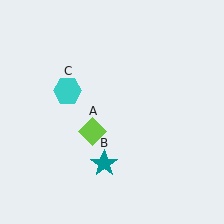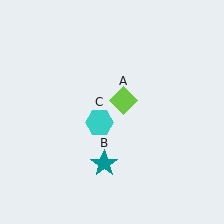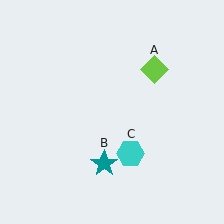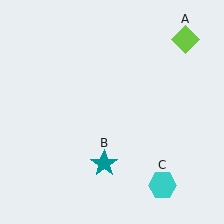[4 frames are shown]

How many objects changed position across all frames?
2 objects changed position: lime diamond (object A), cyan hexagon (object C).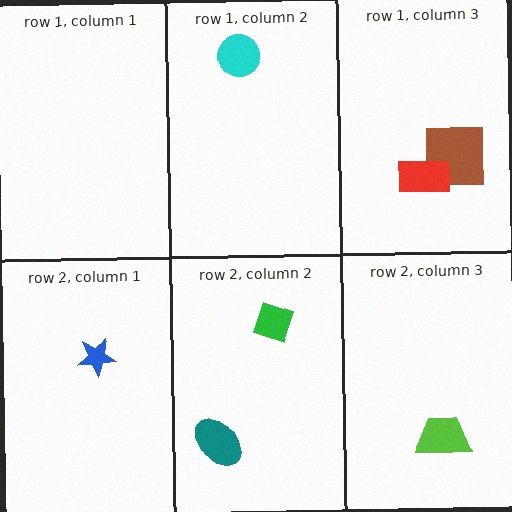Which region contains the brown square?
The row 1, column 3 region.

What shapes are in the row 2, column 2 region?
The teal ellipse, the green diamond.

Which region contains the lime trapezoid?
The row 2, column 3 region.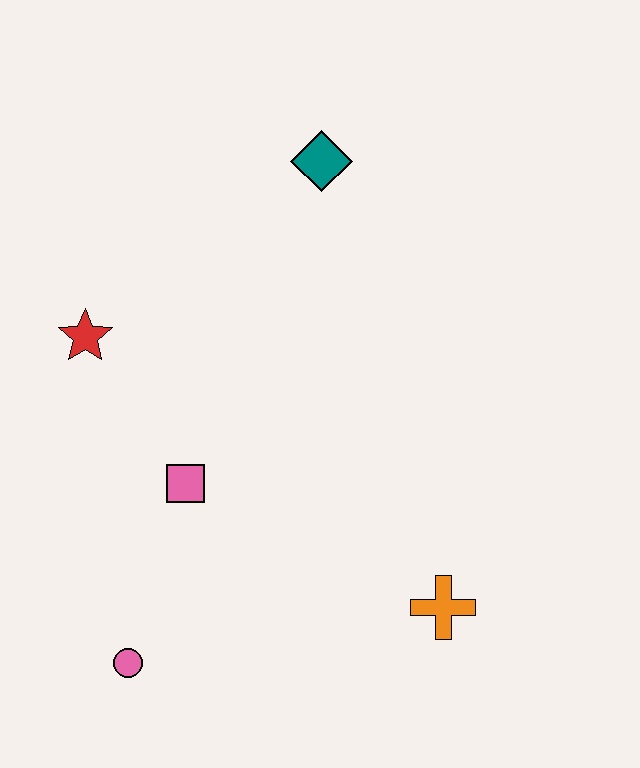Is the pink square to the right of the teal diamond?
No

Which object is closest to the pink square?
The red star is closest to the pink square.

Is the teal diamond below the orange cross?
No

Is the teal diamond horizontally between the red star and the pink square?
No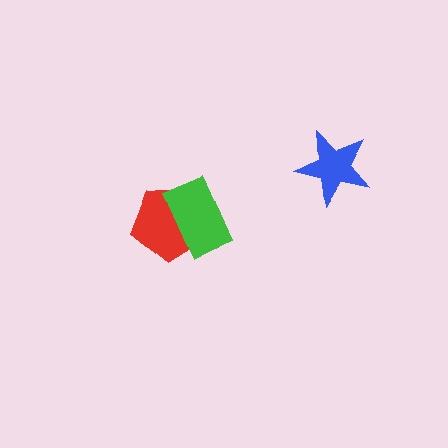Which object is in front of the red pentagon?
The green rectangle is in front of the red pentagon.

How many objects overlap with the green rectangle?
1 object overlaps with the green rectangle.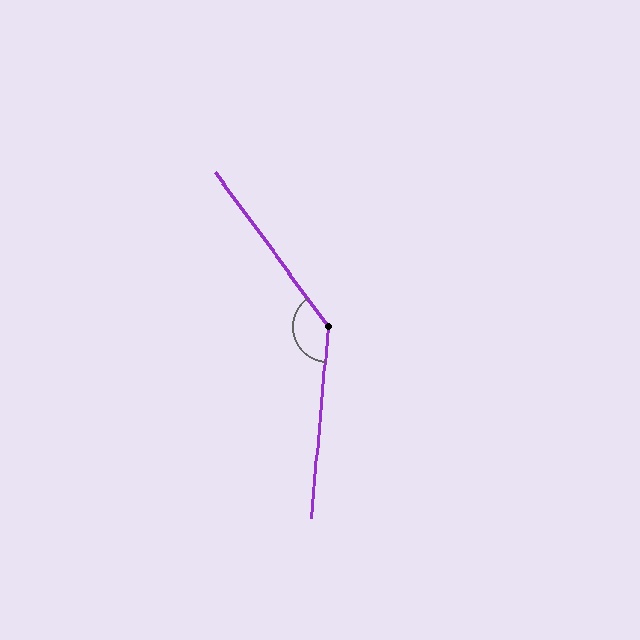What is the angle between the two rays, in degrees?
Approximately 139 degrees.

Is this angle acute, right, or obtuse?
It is obtuse.